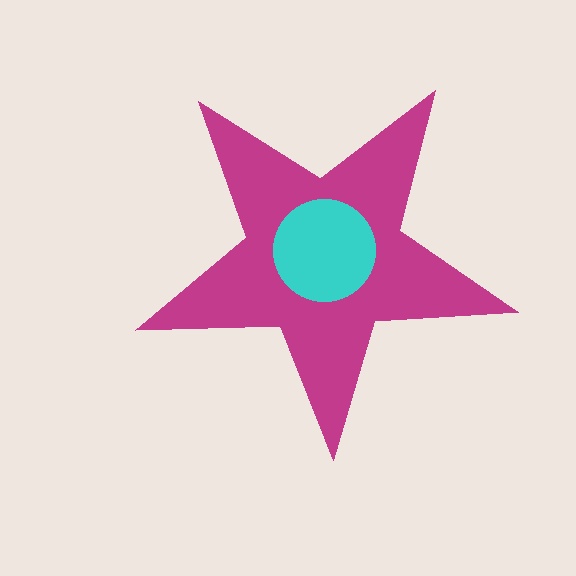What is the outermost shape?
The magenta star.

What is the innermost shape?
The cyan circle.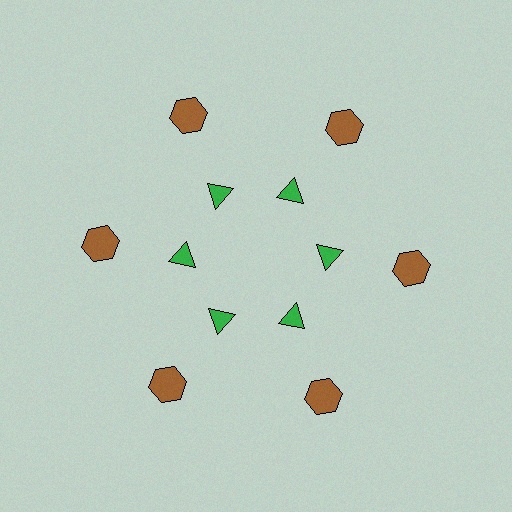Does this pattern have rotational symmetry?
Yes, this pattern has 6-fold rotational symmetry. It looks the same after rotating 60 degrees around the center.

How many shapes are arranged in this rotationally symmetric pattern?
There are 12 shapes, arranged in 6 groups of 2.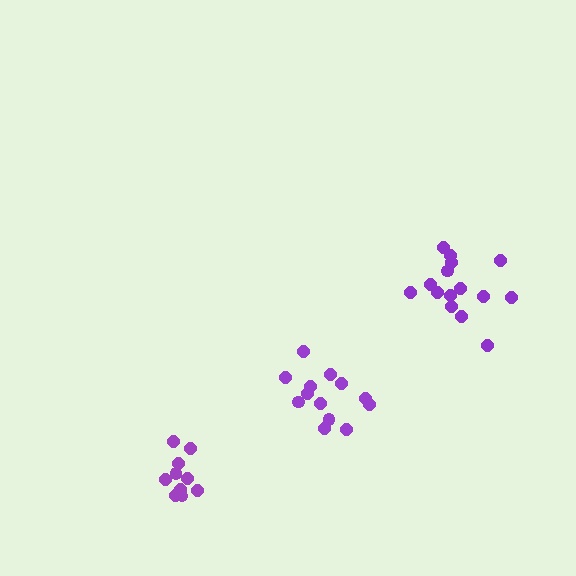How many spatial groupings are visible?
There are 3 spatial groupings.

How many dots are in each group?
Group 1: 10 dots, Group 2: 15 dots, Group 3: 13 dots (38 total).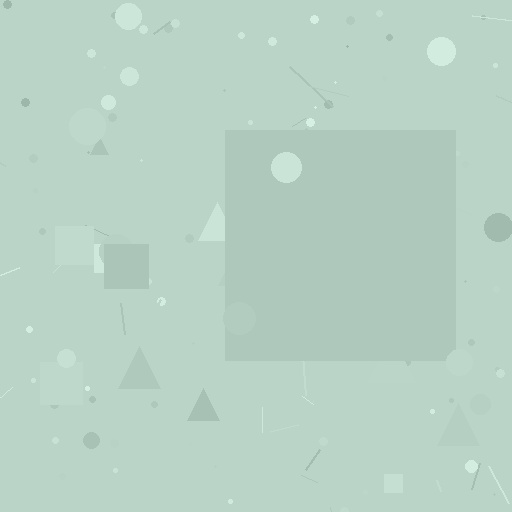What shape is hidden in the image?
A square is hidden in the image.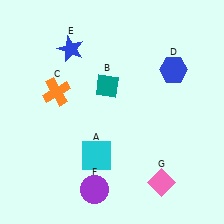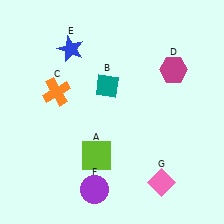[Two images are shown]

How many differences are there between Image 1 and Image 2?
There are 2 differences between the two images.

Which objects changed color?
A changed from cyan to lime. D changed from blue to magenta.